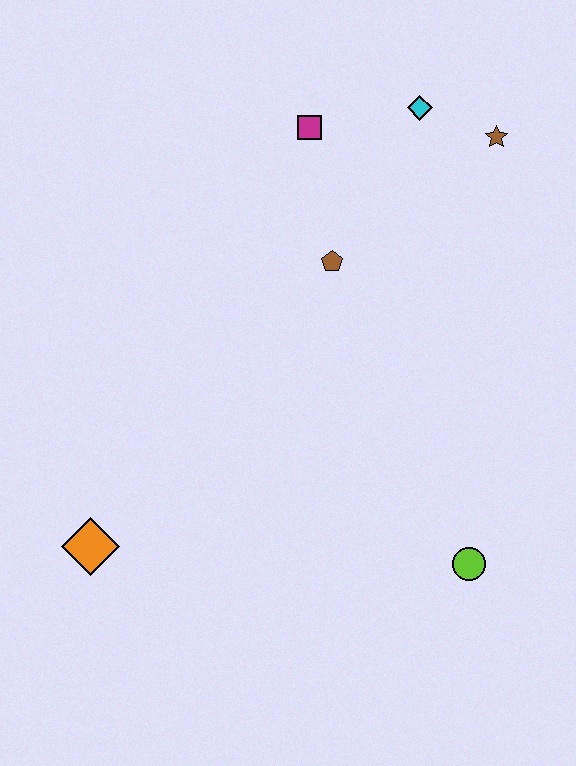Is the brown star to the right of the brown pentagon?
Yes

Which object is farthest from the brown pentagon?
The orange diamond is farthest from the brown pentagon.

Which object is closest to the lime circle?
The brown pentagon is closest to the lime circle.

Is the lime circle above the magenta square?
No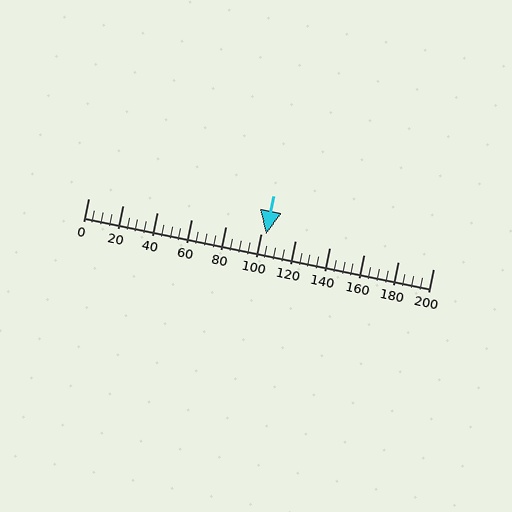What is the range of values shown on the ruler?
The ruler shows values from 0 to 200.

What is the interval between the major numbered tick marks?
The major tick marks are spaced 20 units apart.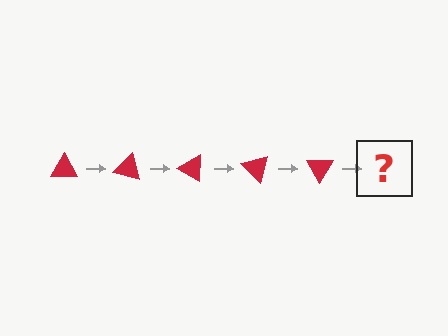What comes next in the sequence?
The next element should be a red triangle rotated 75 degrees.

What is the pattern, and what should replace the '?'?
The pattern is that the triangle rotates 15 degrees each step. The '?' should be a red triangle rotated 75 degrees.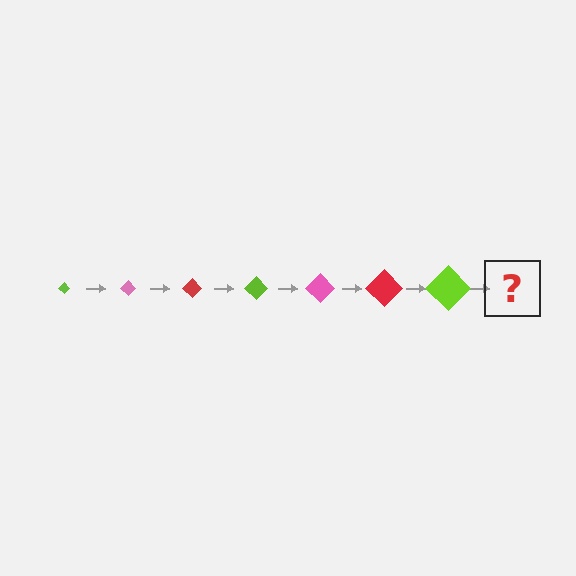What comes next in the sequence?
The next element should be a pink diamond, larger than the previous one.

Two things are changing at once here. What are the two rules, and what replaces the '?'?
The two rules are that the diamond grows larger each step and the color cycles through lime, pink, and red. The '?' should be a pink diamond, larger than the previous one.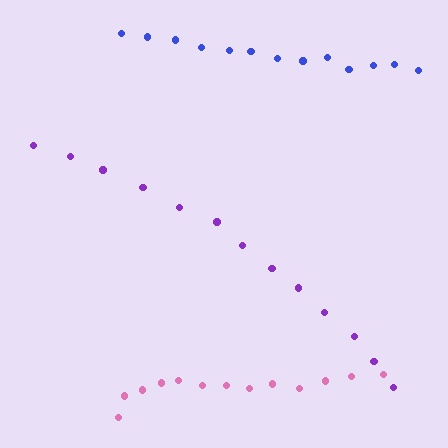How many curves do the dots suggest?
There are 3 distinct paths.